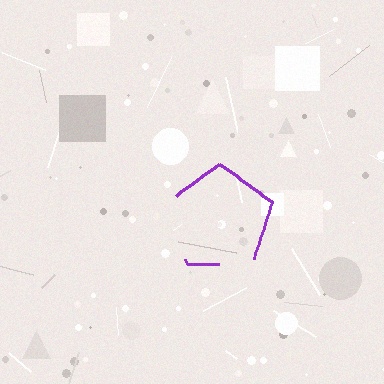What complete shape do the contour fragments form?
The contour fragments form a pentagon.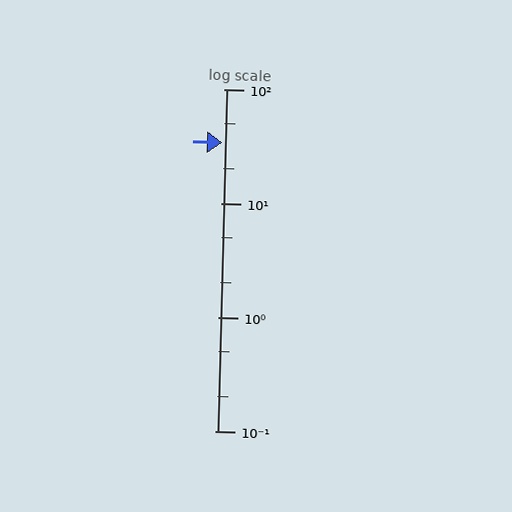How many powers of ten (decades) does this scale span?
The scale spans 3 decades, from 0.1 to 100.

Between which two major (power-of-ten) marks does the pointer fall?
The pointer is between 10 and 100.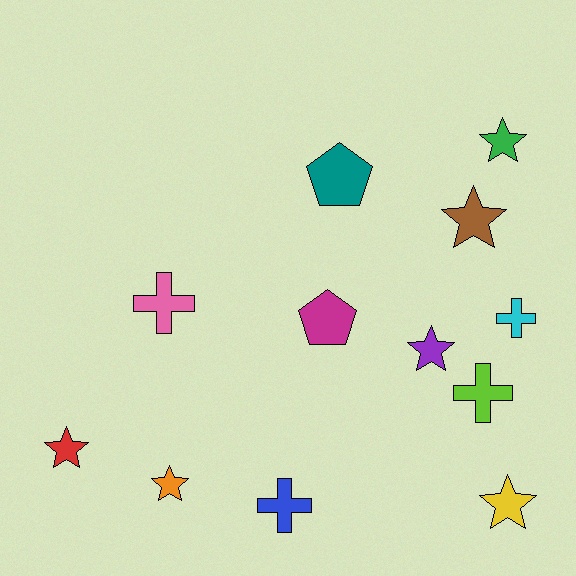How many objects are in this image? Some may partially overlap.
There are 12 objects.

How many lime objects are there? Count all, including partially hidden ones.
There is 1 lime object.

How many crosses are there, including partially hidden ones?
There are 4 crosses.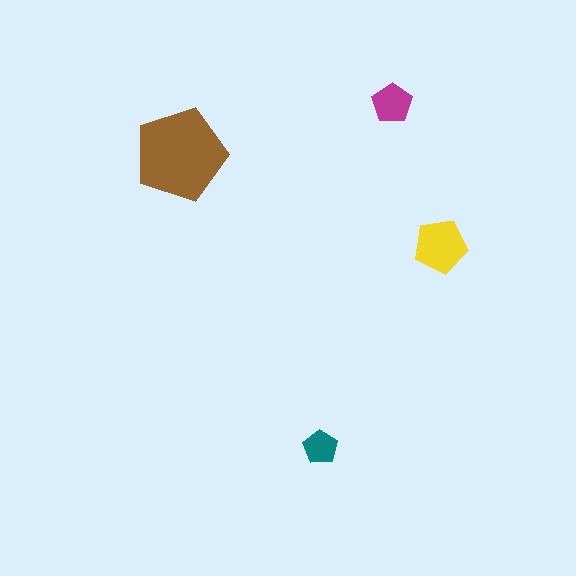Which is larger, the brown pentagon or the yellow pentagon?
The brown one.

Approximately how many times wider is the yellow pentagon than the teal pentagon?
About 1.5 times wider.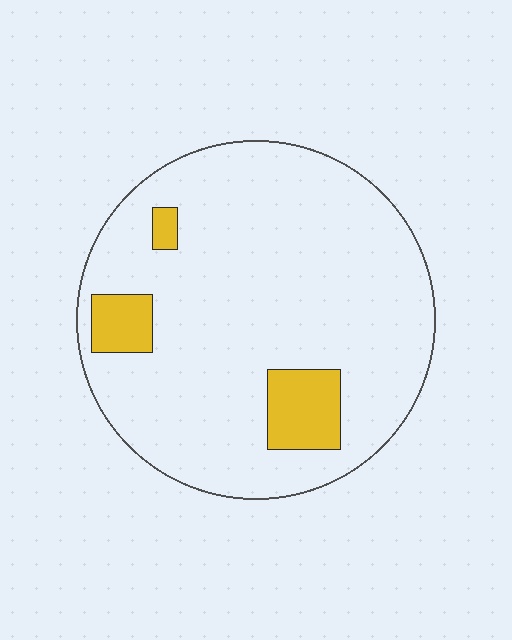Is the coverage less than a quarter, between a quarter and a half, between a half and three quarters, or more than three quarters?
Less than a quarter.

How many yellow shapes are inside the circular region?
3.